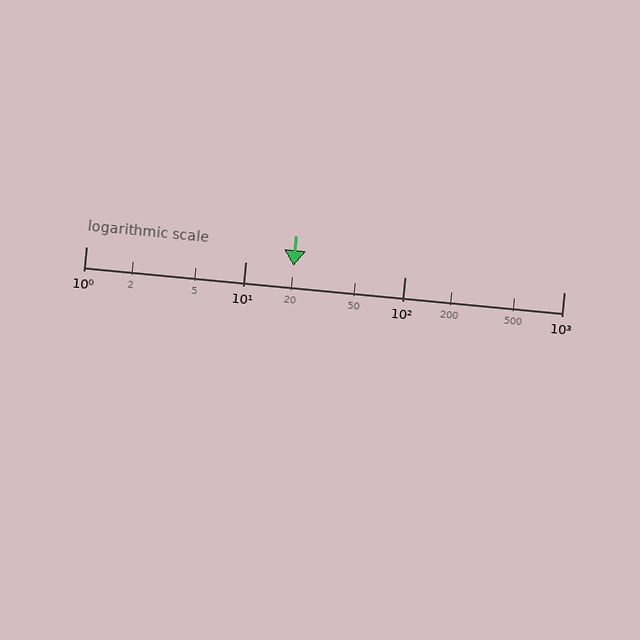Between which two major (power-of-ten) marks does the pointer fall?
The pointer is between 10 and 100.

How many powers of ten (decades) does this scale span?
The scale spans 3 decades, from 1 to 1000.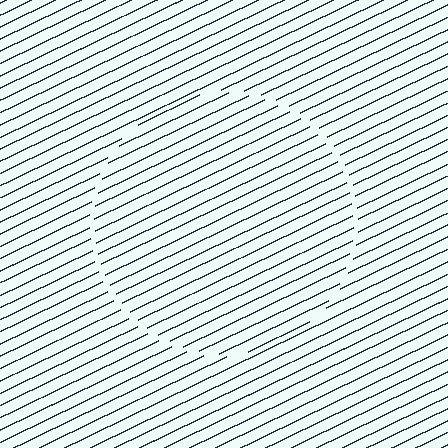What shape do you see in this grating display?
An illusory circle. The interior of the shape contains the same grating, shifted by half a period — the contour is defined by the phase discontinuity where line-ends from the inner and outer gratings abut.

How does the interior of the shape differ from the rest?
The interior of the shape contains the same grating, shifted by half a period — the contour is defined by the phase discontinuity where line-ends from the inner and outer gratings abut.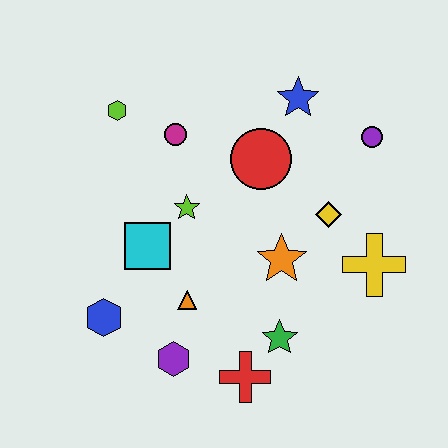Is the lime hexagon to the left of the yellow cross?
Yes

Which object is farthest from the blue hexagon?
The purple circle is farthest from the blue hexagon.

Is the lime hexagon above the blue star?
No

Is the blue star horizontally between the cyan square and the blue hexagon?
No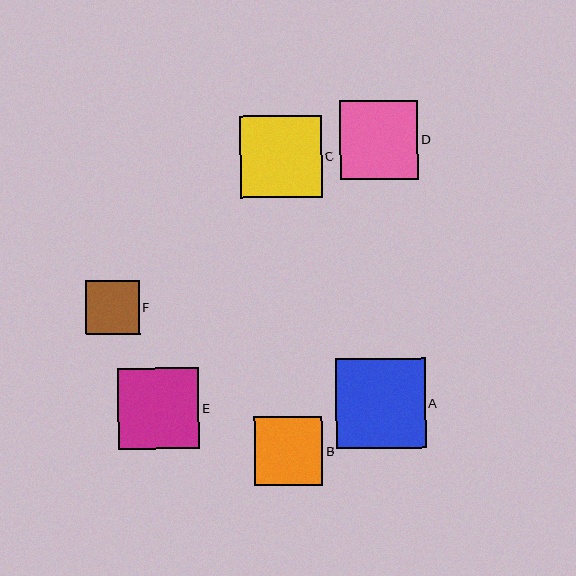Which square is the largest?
Square A is the largest with a size of approximately 90 pixels.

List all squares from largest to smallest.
From largest to smallest: A, C, E, D, B, F.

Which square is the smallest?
Square F is the smallest with a size of approximately 54 pixels.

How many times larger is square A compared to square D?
Square A is approximately 1.1 times the size of square D.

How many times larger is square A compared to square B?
Square A is approximately 1.3 times the size of square B.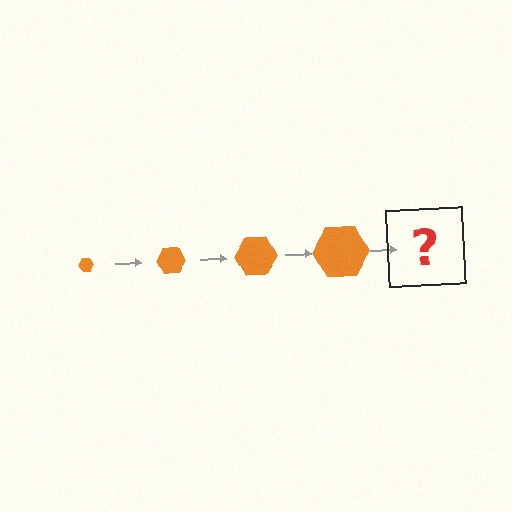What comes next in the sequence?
The next element should be an orange hexagon, larger than the previous one.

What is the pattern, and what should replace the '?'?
The pattern is that the hexagon gets progressively larger each step. The '?' should be an orange hexagon, larger than the previous one.